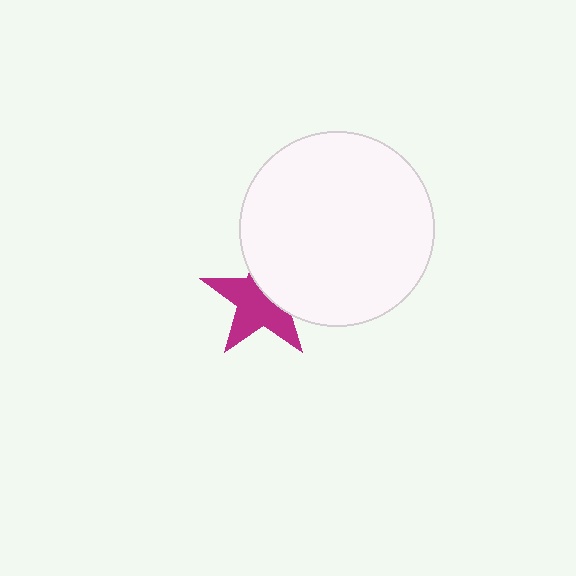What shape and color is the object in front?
The object in front is a white circle.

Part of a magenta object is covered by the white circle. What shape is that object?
It is a star.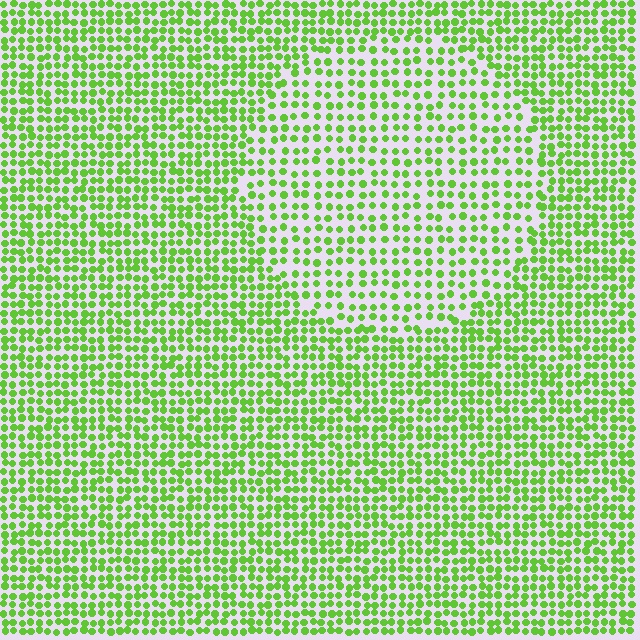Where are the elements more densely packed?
The elements are more densely packed outside the circle boundary.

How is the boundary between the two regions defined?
The boundary is defined by a change in element density (approximately 1.6x ratio). All elements are the same color, size, and shape.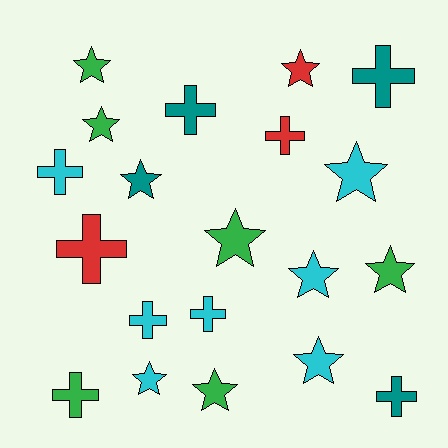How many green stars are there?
There are 5 green stars.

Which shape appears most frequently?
Star, with 11 objects.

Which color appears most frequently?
Cyan, with 7 objects.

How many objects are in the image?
There are 20 objects.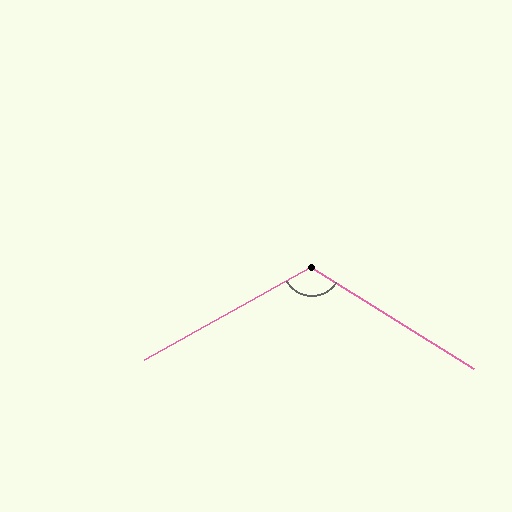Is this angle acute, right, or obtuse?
It is obtuse.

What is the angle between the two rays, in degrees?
Approximately 119 degrees.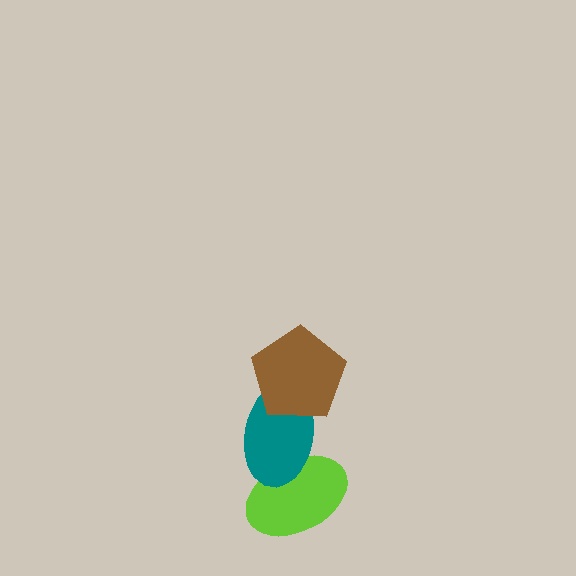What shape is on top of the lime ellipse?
The teal ellipse is on top of the lime ellipse.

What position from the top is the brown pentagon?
The brown pentagon is 1st from the top.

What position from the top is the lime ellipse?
The lime ellipse is 3rd from the top.